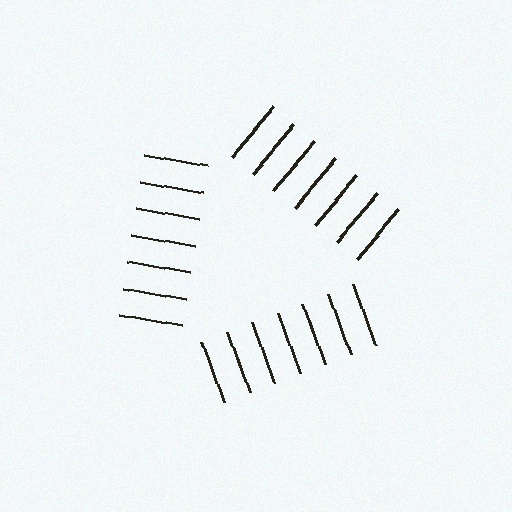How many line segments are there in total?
21 — 7 along each of the 3 edges.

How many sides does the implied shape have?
3 sides — the line-ends trace a triangle.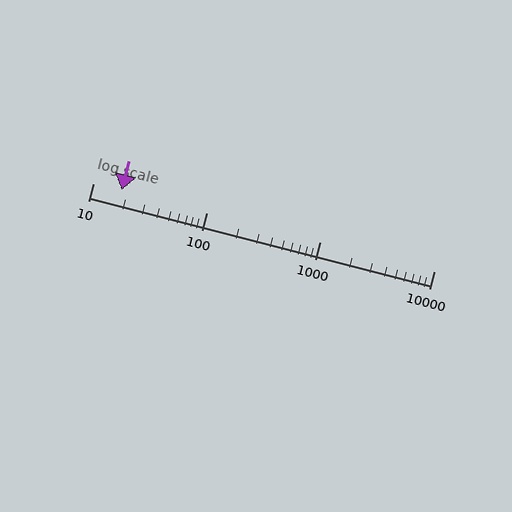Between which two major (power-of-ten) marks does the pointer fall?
The pointer is between 10 and 100.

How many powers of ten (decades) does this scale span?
The scale spans 3 decades, from 10 to 10000.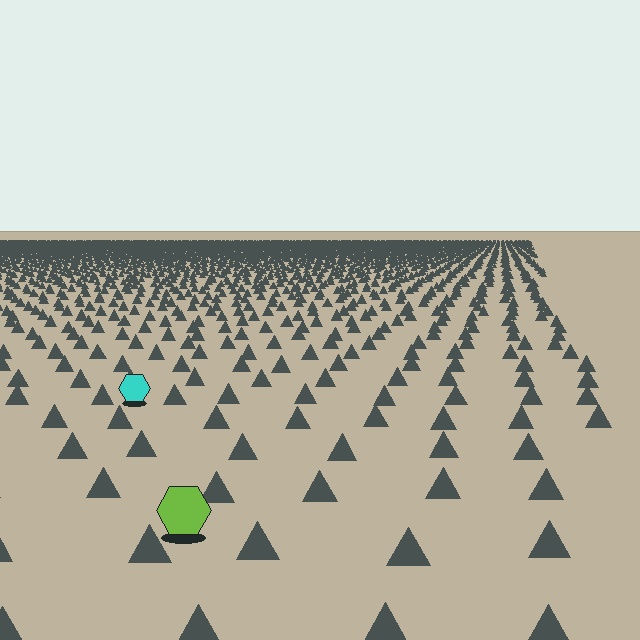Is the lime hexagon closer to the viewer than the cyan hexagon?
Yes. The lime hexagon is closer — you can tell from the texture gradient: the ground texture is coarser near it.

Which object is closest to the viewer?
The lime hexagon is closest. The texture marks near it are larger and more spread out.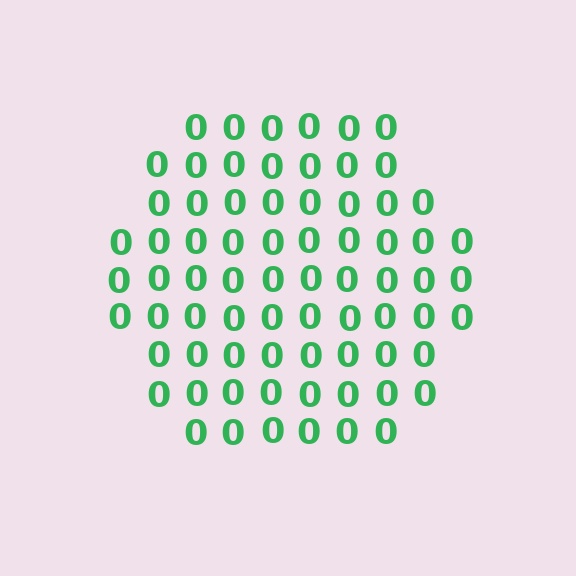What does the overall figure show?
The overall figure shows a hexagon.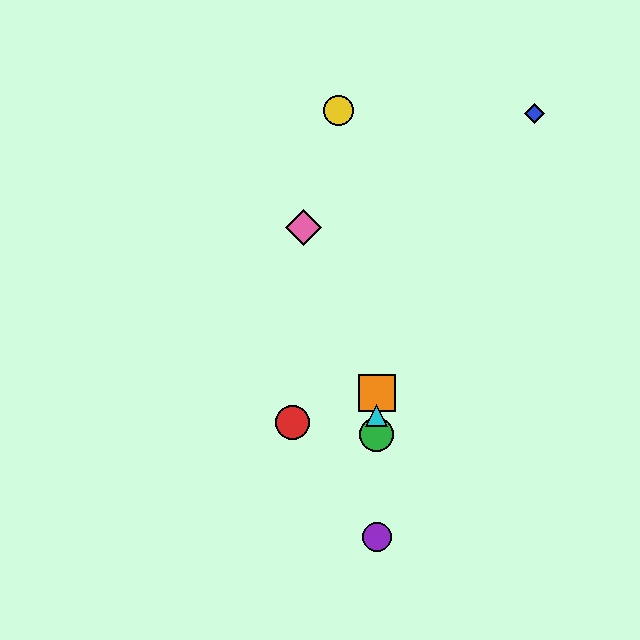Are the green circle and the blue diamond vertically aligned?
No, the green circle is at x≈377 and the blue diamond is at x≈535.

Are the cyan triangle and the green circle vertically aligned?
Yes, both are at x≈377.